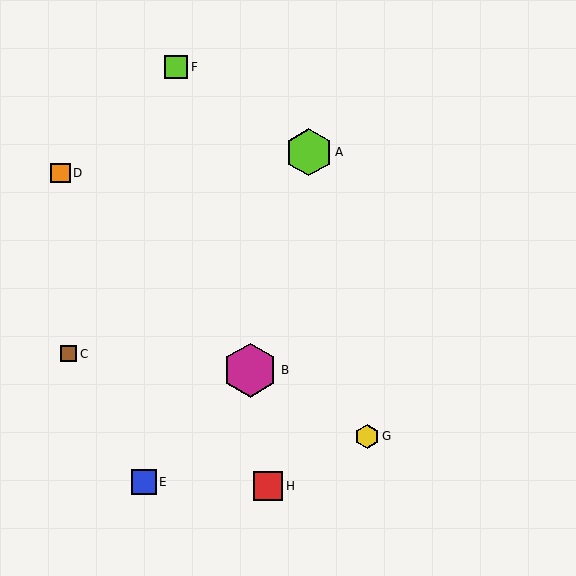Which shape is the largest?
The magenta hexagon (labeled B) is the largest.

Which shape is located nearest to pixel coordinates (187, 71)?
The lime square (labeled F) at (176, 67) is nearest to that location.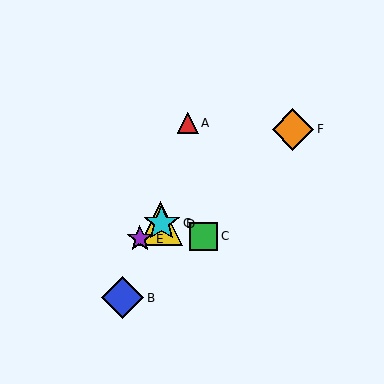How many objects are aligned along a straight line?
4 objects (D, E, F, G) are aligned along a straight line.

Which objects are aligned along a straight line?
Objects D, E, F, G are aligned along a straight line.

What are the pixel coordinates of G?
Object G is at (162, 223).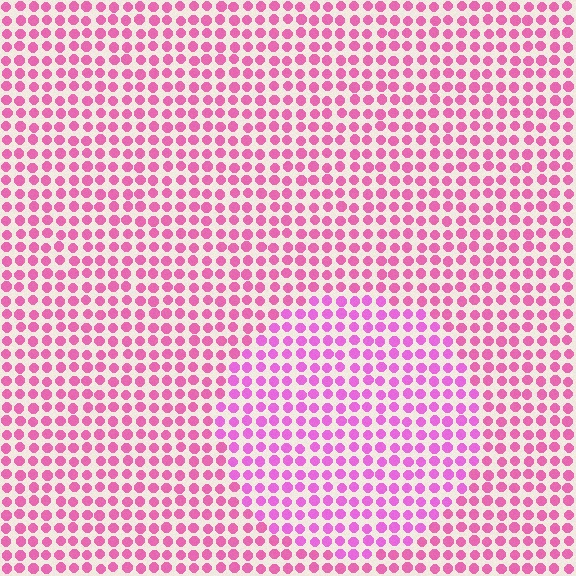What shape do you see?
I see a circle.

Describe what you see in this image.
The image is filled with small pink elements in a uniform arrangement. A circle-shaped region is visible where the elements are tinted to a slightly different hue, forming a subtle color boundary.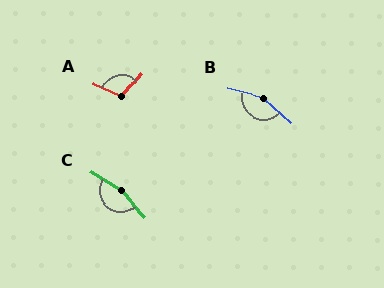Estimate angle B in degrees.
Approximately 151 degrees.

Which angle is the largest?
C, at approximately 164 degrees.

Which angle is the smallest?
A, at approximately 106 degrees.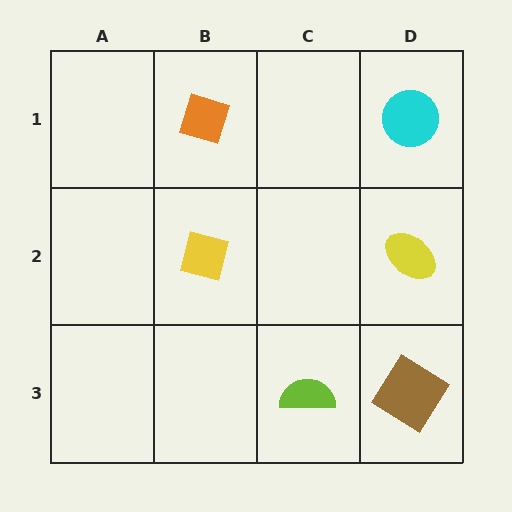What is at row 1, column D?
A cyan circle.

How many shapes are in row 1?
2 shapes.